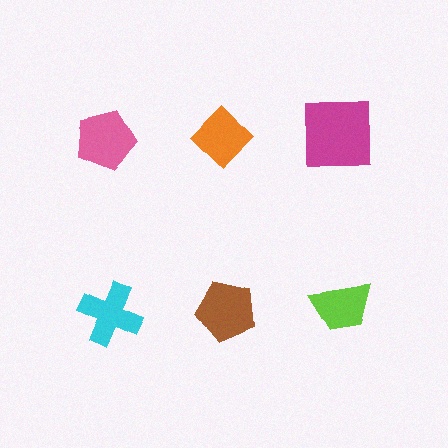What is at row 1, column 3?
A magenta square.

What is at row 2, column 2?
A brown pentagon.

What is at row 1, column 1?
A pink pentagon.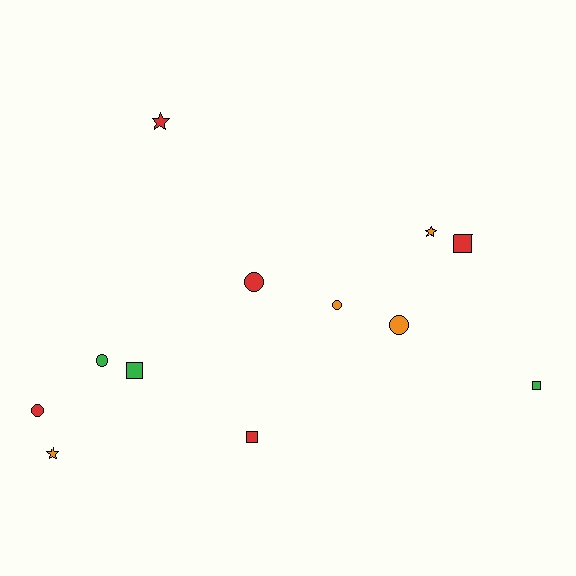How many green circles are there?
There is 1 green circle.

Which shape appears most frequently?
Circle, with 5 objects.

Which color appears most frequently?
Red, with 5 objects.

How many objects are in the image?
There are 12 objects.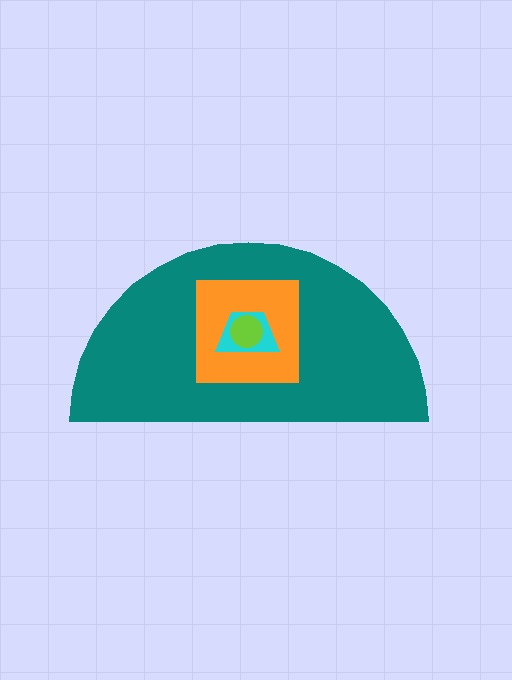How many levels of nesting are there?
4.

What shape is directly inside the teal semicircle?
The orange square.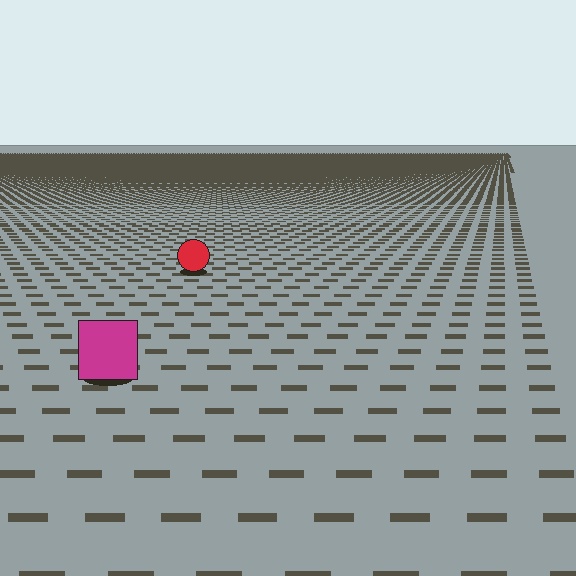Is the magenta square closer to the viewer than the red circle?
Yes. The magenta square is closer — you can tell from the texture gradient: the ground texture is coarser near it.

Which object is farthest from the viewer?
The red circle is farthest from the viewer. It appears smaller and the ground texture around it is denser.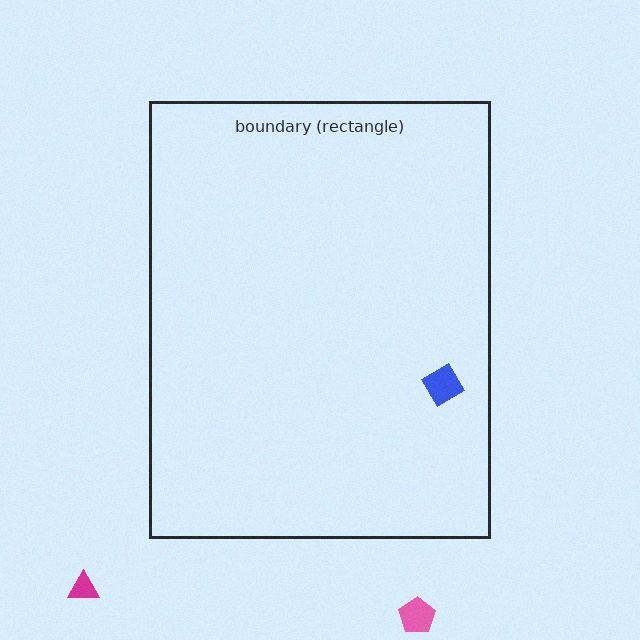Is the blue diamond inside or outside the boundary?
Inside.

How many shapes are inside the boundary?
1 inside, 2 outside.